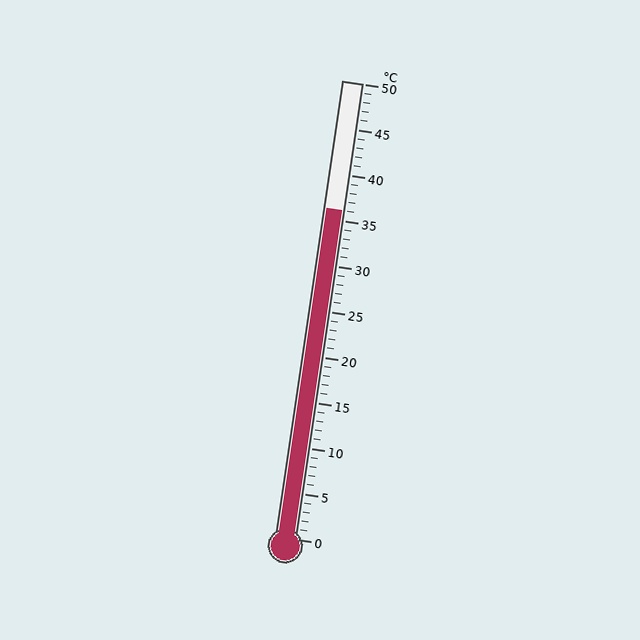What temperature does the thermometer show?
The thermometer shows approximately 36°C.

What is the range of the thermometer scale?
The thermometer scale ranges from 0°C to 50°C.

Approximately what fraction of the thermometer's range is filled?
The thermometer is filled to approximately 70% of its range.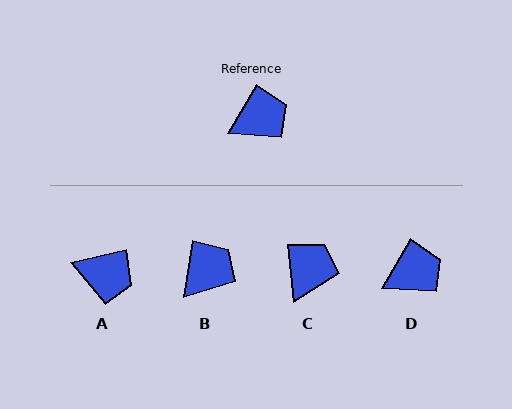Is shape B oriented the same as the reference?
No, it is off by about 20 degrees.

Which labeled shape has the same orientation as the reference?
D.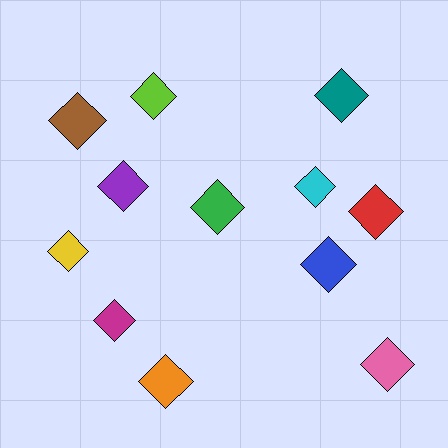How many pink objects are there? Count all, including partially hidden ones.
There is 1 pink object.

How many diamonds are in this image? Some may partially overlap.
There are 12 diamonds.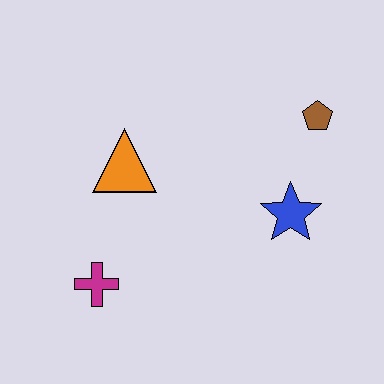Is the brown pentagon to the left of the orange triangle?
No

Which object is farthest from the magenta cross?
The brown pentagon is farthest from the magenta cross.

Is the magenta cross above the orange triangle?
No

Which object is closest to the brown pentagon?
The blue star is closest to the brown pentagon.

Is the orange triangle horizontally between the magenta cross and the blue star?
Yes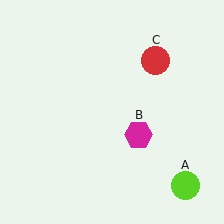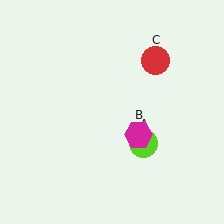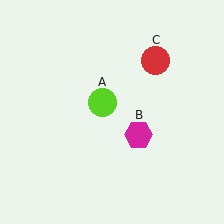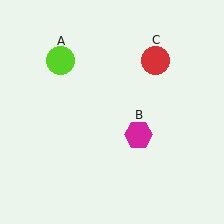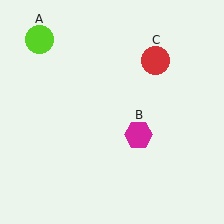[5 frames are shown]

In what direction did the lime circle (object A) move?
The lime circle (object A) moved up and to the left.